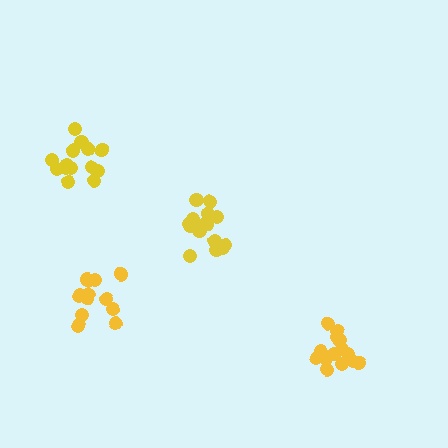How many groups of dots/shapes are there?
There are 4 groups.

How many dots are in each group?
Group 1: 15 dots, Group 2: 14 dots, Group 3: 15 dots, Group 4: 11 dots (55 total).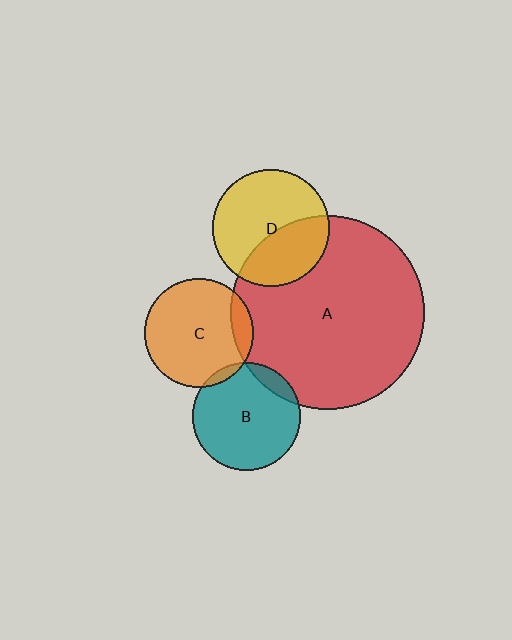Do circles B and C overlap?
Yes.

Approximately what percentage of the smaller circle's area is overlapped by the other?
Approximately 5%.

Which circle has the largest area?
Circle A (red).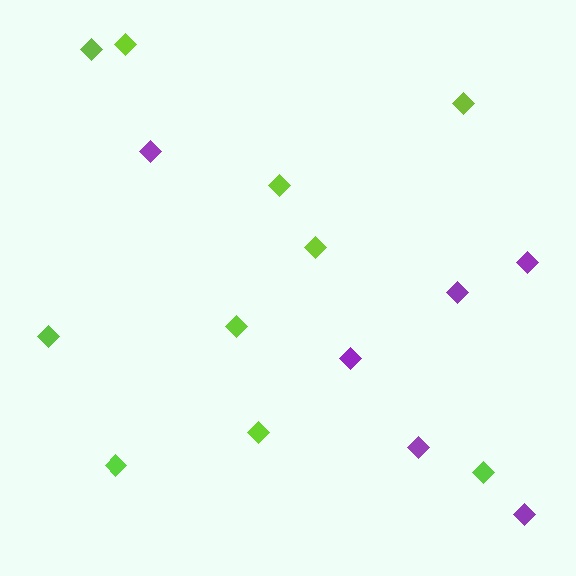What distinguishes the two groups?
There are 2 groups: one group of lime diamonds (10) and one group of purple diamonds (6).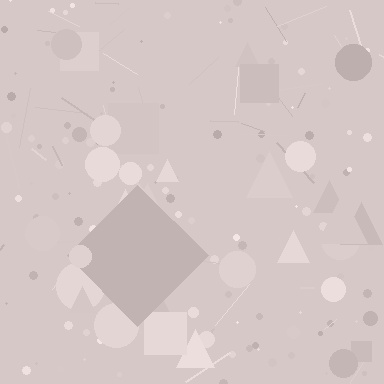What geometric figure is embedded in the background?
A diamond is embedded in the background.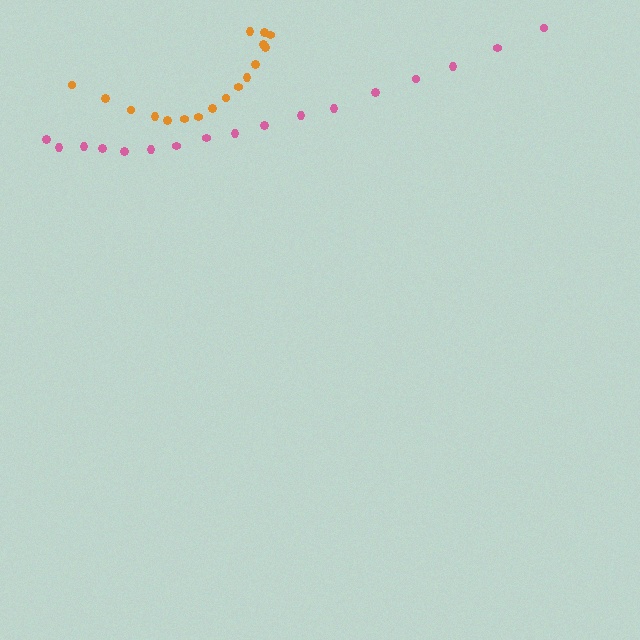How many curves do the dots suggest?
There are 2 distinct paths.